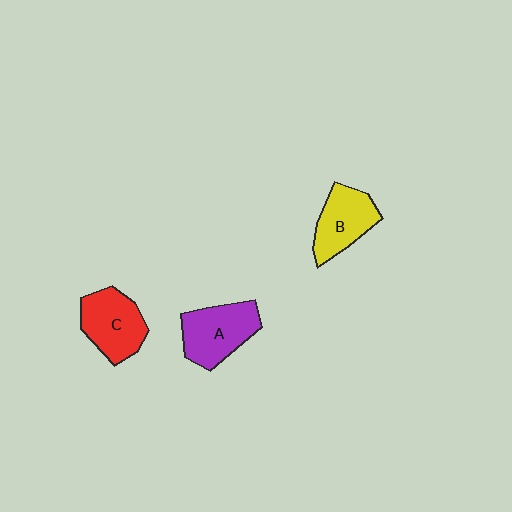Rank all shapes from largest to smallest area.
From largest to smallest: A (purple), C (red), B (yellow).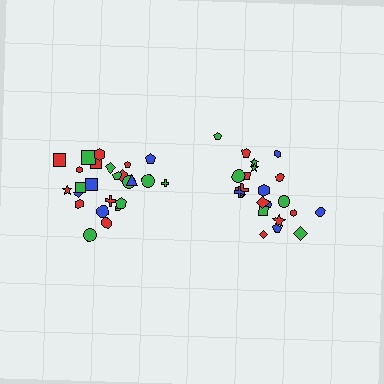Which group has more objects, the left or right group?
The left group.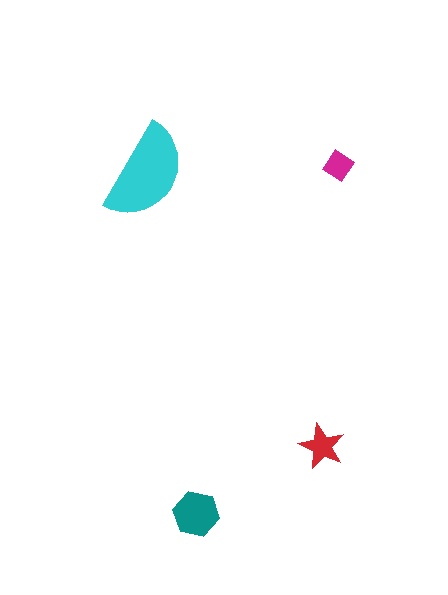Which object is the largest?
The cyan semicircle.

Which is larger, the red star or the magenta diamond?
The red star.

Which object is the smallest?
The magenta diamond.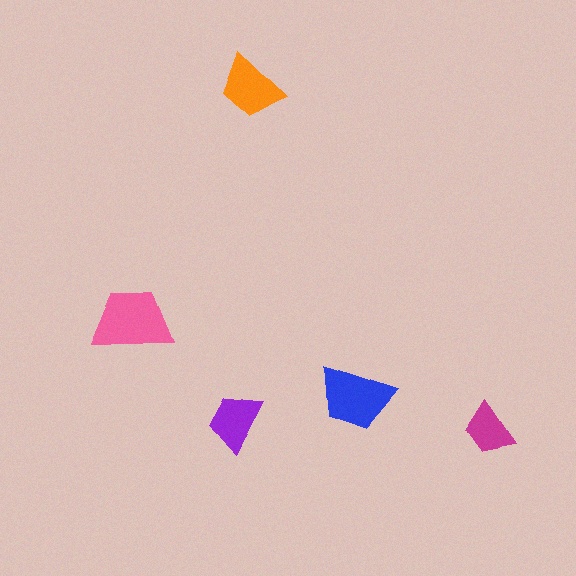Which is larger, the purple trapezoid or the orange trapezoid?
The orange one.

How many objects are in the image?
There are 5 objects in the image.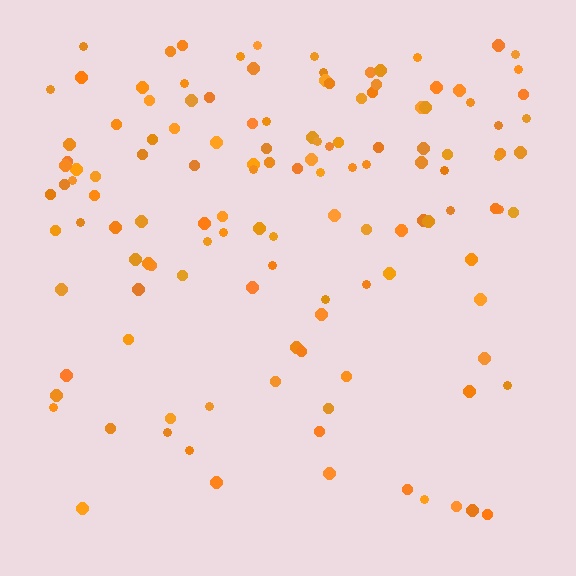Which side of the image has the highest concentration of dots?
The top.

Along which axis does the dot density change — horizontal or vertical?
Vertical.